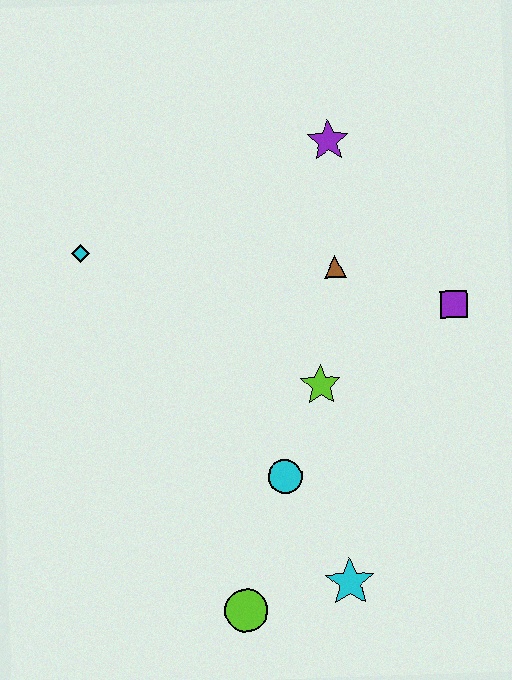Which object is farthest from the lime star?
The cyan diamond is farthest from the lime star.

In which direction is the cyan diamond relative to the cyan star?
The cyan diamond is above the cyan star.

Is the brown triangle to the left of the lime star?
No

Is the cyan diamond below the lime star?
No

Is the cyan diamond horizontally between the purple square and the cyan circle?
No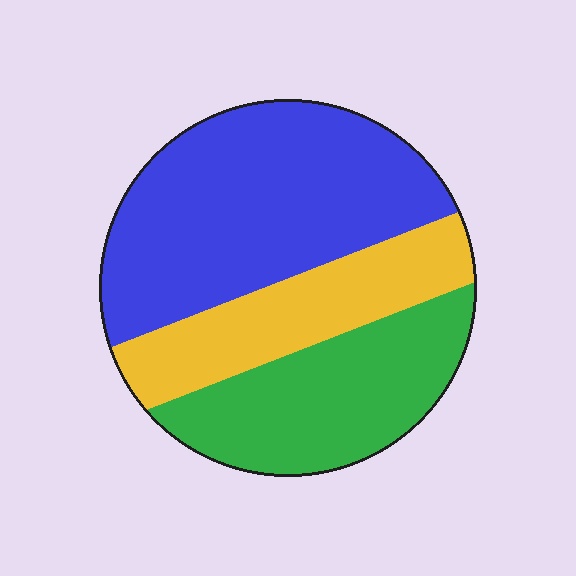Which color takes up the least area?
Yellow, at roughly 25%.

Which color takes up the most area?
Blue, at roughly 45%.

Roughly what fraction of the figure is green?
Green takes up between a quarter and a half of the figure.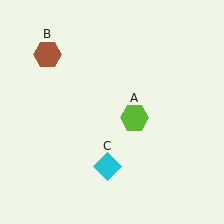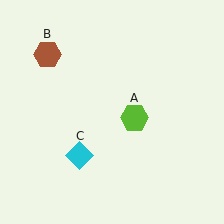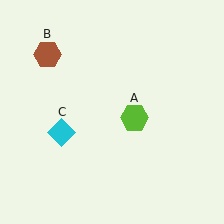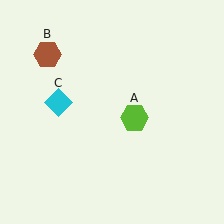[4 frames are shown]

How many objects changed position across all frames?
1 object changed position: cyan diamond (object C).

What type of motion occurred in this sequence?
The cyan diamond (object C) rotated clockwise around the center of the scene.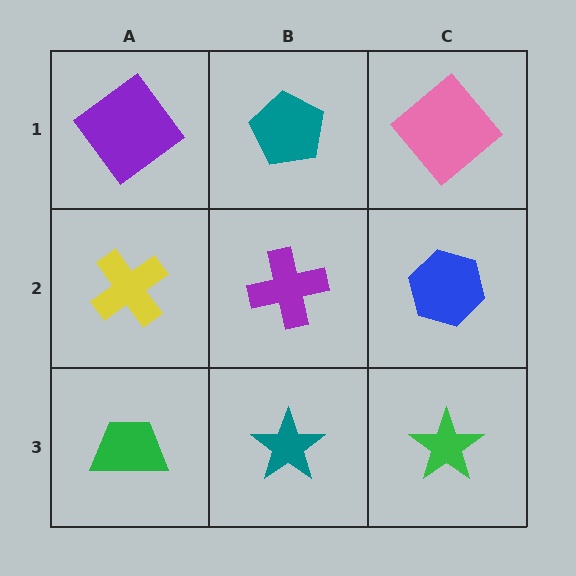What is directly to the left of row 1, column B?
A purple diamond.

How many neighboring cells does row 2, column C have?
3.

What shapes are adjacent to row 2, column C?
A pink diamond (row 1, column C), a green star (row 3, column C), a purple cross (row 2, column B).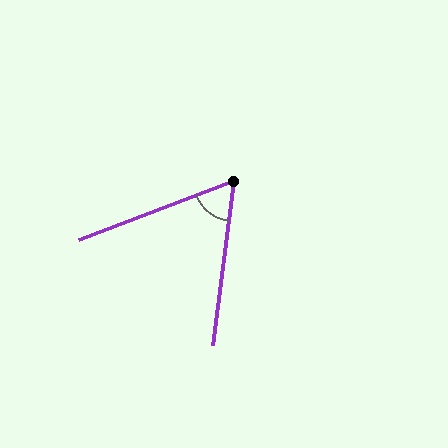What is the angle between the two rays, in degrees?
Approximately 62 degrees.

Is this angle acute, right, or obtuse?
It is acute.